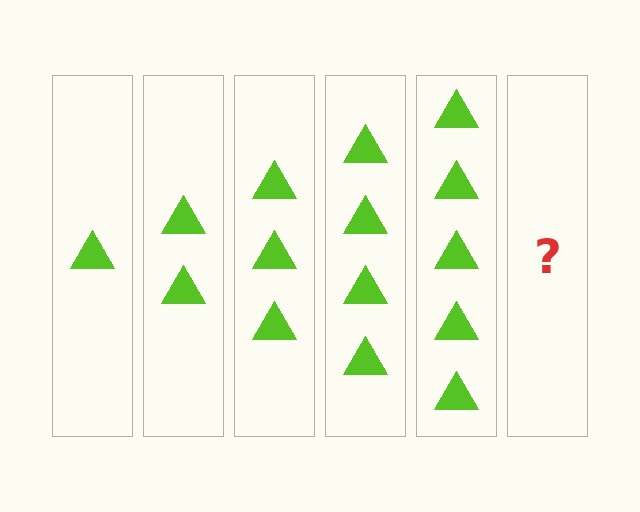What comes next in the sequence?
The next element should be 6 triangles.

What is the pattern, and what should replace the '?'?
The pattern is that each step adds one more triangle. The '?' should be 6 triangles.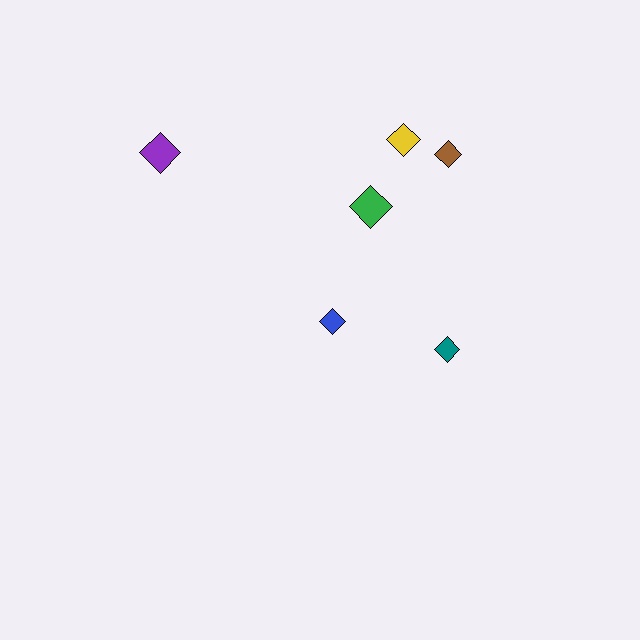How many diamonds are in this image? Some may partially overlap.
There are 6 diamonds.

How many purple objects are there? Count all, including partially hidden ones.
There is 1 purple object.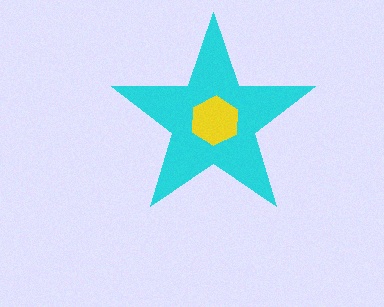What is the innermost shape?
The yellow hexagon.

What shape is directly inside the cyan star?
The yellow hexagon.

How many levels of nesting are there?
2.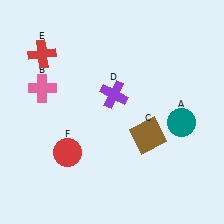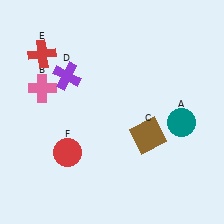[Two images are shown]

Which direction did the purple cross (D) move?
The purple cross (D) moved left.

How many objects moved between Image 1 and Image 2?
1 object moved between the two images.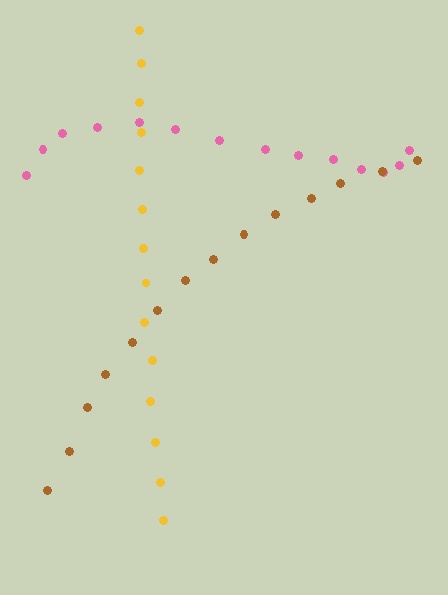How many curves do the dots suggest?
There are 3 distinct paths.